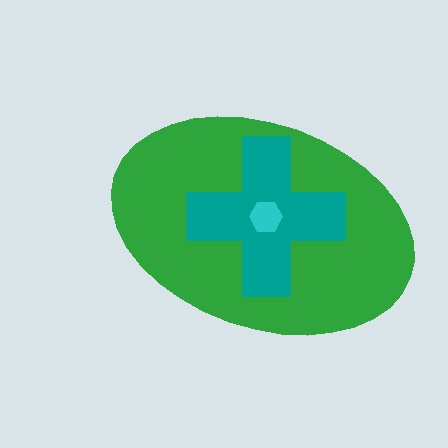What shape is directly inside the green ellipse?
The teal cross.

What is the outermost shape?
The green ellipse.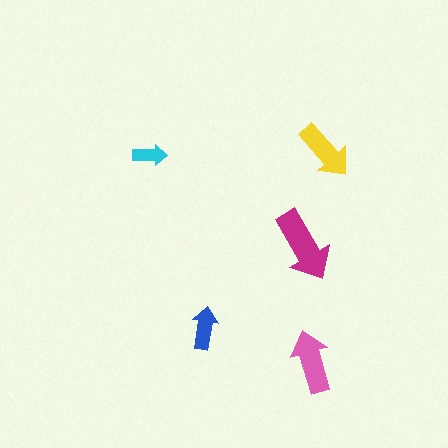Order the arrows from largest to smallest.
the magenta one, the pink one, the yellow one, the blue one, the cyan one.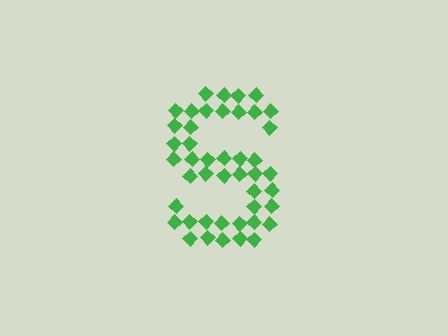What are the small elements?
The small elements are diamonds.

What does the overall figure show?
The overall figure shows the letter S.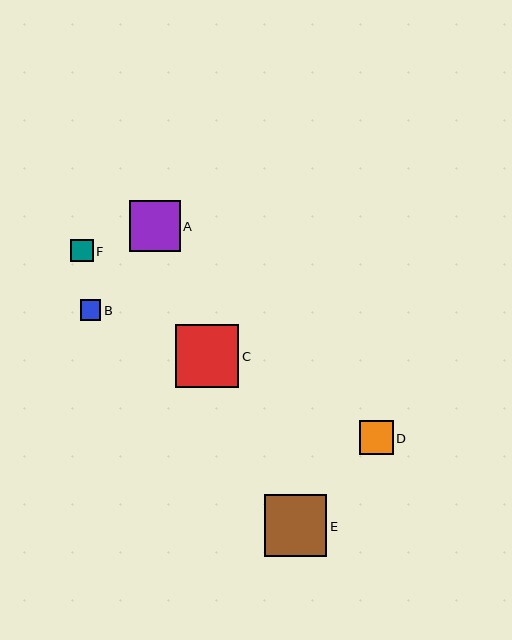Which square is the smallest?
Square B is the smallest with a size of approximately 21 pixels.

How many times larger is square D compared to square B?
Square D is approximately 1.6 times the size of square B.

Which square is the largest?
Square C is the largest with a size of approximately 63 pixels.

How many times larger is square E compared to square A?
Square E is approximately 1.2 times the size of square A.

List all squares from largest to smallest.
From largest to smallest: C, E, A, D, F, B.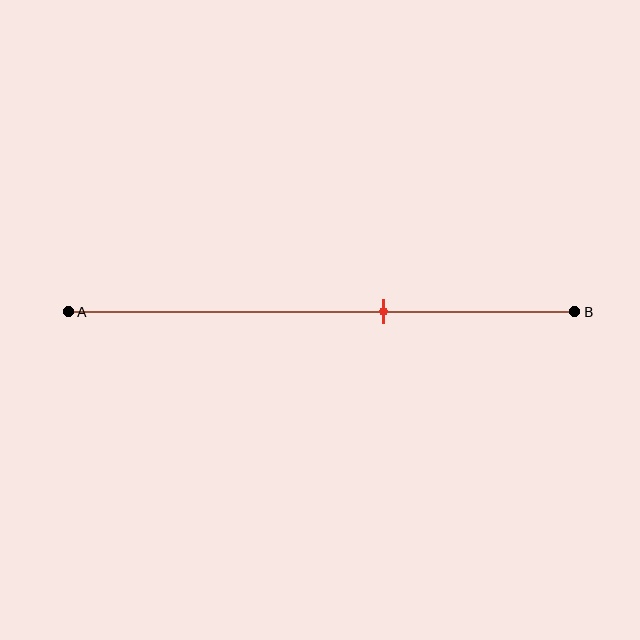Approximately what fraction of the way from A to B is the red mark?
The red mark is approximately 60% of the way from A to B.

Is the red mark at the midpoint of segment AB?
No, the mark is at about 60% from A, not at the 50% midpoint.